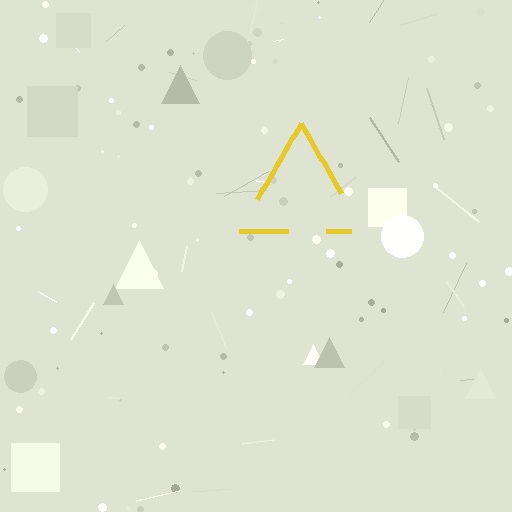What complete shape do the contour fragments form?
The contour fragments form a triangle.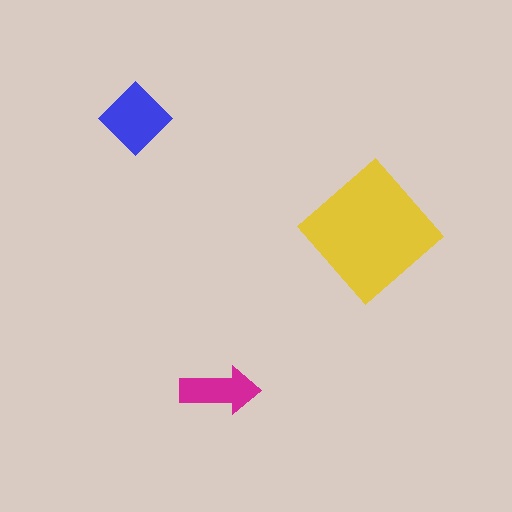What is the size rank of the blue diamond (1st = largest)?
2nd.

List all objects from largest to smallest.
The yellow diamond, the blue diamond, the magenta arrow.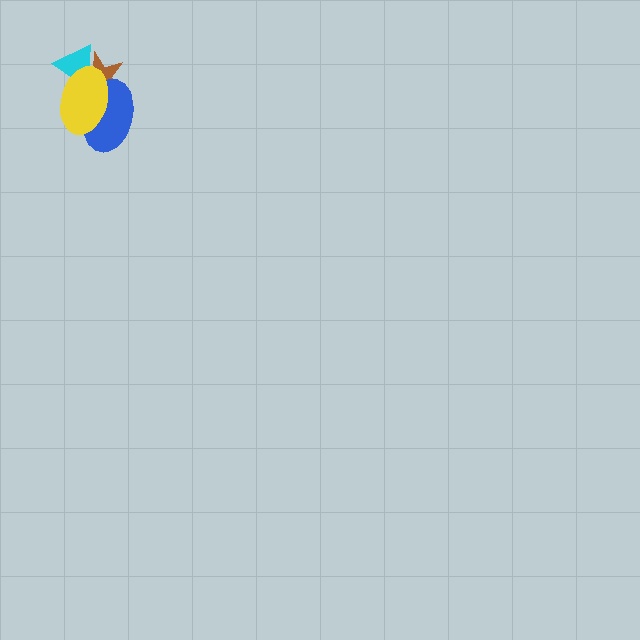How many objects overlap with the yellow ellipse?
3 objects overlap with the yellow ellipse.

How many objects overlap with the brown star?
3 objects overlap with the brown star.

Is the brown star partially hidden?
Yes, it is partially covered by another shape.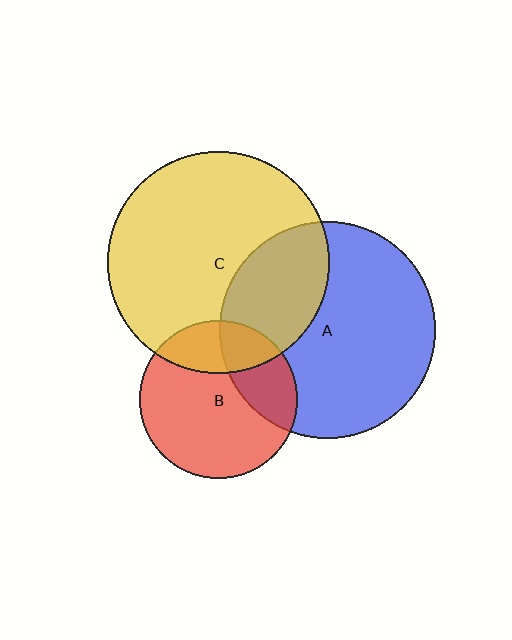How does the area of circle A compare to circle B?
Approximately 1.9 times.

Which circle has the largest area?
Circle C (yellow).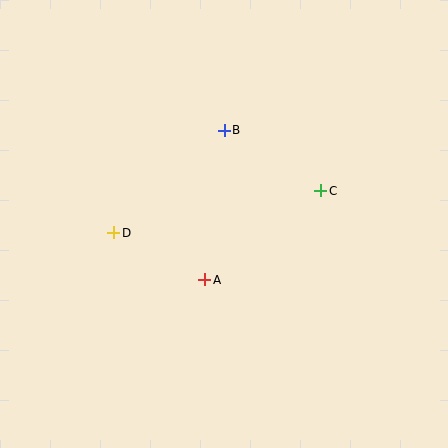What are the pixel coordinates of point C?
Point C is at (321, 191).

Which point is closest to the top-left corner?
Point D is closest to the top-left corner.